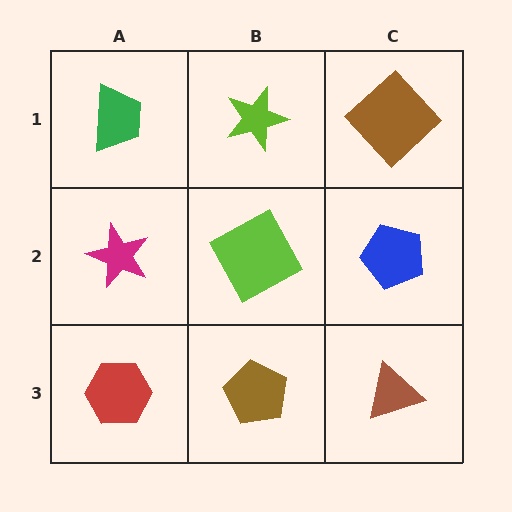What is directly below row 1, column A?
A magenta star.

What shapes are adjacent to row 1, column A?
A magenta star (row 2, column A), a lime star (row 1, column B).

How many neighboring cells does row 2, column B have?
4.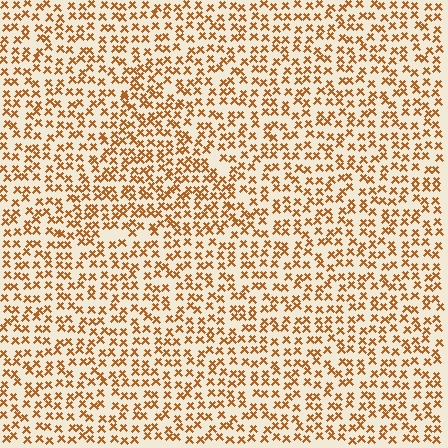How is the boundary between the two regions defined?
The boundary is defined by a change in element density (approximately 1.4x ratio). All elements are the same color, size, and shape.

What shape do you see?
I see a triangle.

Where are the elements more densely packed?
The elements are more densely packed inside the triangle boundary.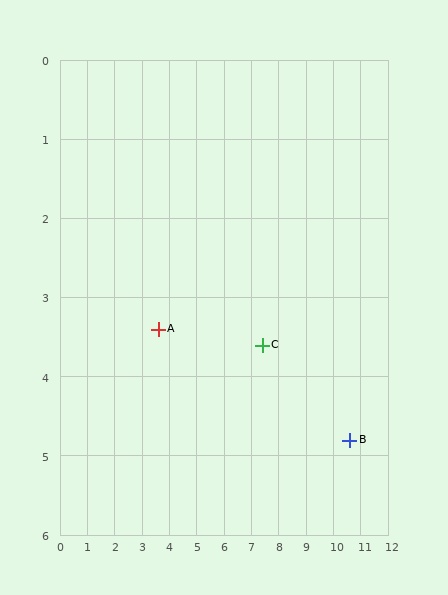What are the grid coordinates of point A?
Point A is at approximately (3.6, 3.4).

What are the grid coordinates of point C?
Point C is at approximately (7.4, 3.6).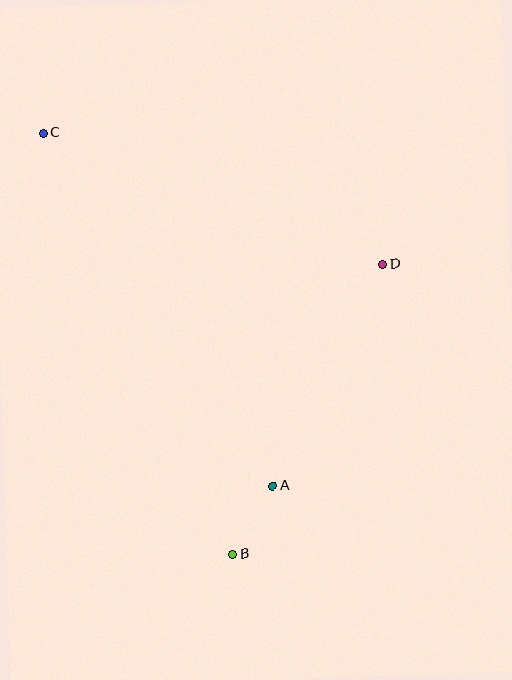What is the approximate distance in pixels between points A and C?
The distance between A and C is approximately 421 pixels.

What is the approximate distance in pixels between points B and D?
The distance between B and D is approximately 326 pixels.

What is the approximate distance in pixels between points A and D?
The distance between A and D is approximately 247 pixels.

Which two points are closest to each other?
Points A and B are closest to each other.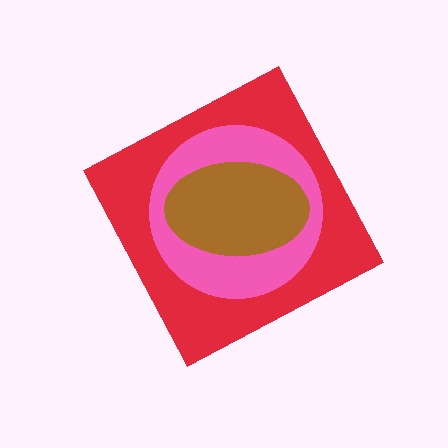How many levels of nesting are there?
3.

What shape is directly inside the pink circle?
The brown ellipse.